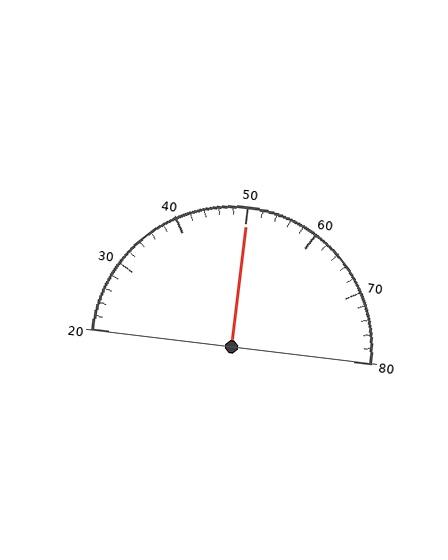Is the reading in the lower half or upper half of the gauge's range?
The reading is in the upper half of the range (20 to 80).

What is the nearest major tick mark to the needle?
The nearest major tick mark is 50.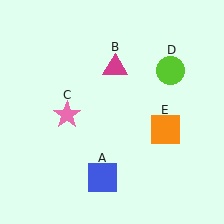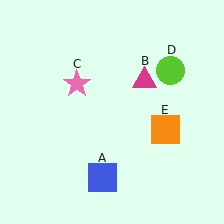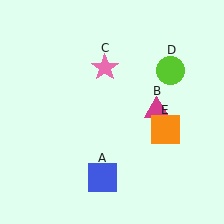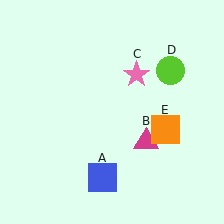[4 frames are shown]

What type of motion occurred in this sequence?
The magenta triangle (object B), pink star (object C) rotated clockwise around the center of the scene.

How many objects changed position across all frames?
2 objects changed position: magenta triangle (object B), pink star (object C).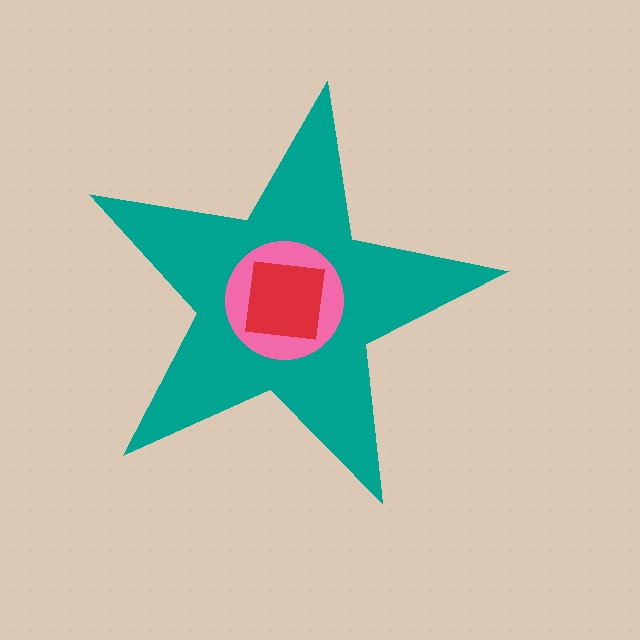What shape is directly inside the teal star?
The pink circle.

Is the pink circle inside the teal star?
Yes.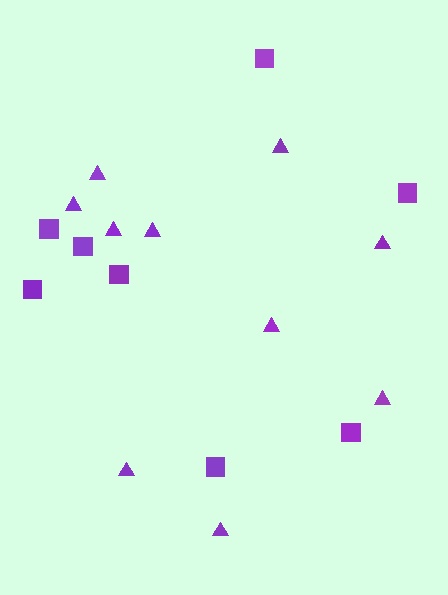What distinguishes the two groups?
There are 2 groups: one group of triangles (10) and one group of squares (8).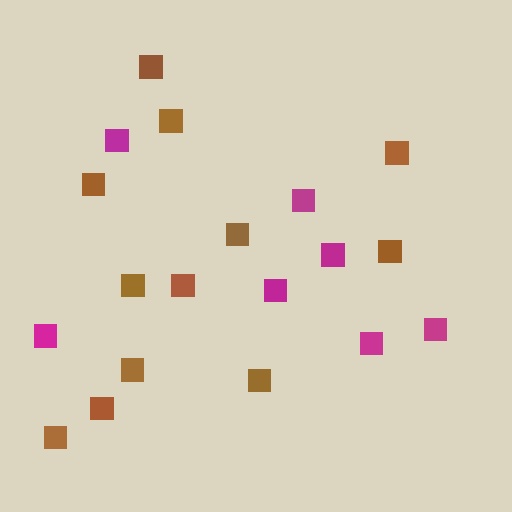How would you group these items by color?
There are 2 groups: one group of brown squares (12) and one group of magenta squares (7).